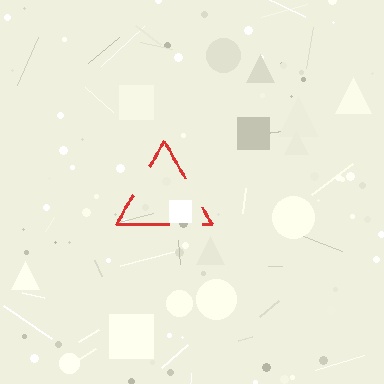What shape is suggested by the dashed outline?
The dashed outline suggests a triangle.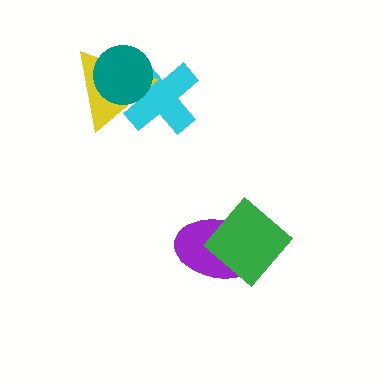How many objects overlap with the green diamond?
1 object overlaps with the green diamond.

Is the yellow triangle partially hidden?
Yes, it is partially covered by another shape.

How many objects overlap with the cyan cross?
2 objects overlap with the cyan cross.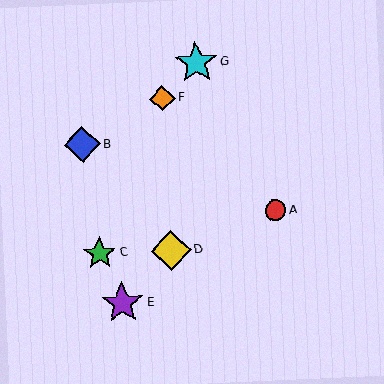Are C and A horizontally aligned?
No, C is at y≈254 and A is at y≈210.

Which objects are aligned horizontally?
Objects C, D are aligned horizontally.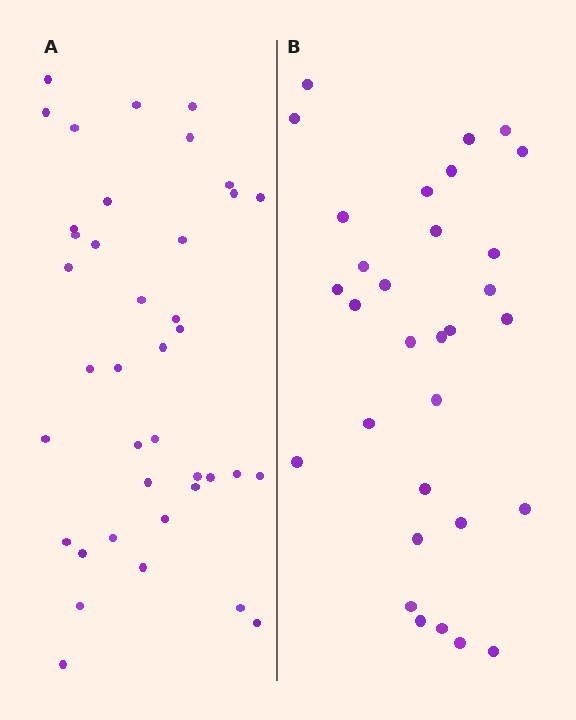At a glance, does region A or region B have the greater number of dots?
Region A (the left region) has more dots.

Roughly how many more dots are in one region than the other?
Region A has roughly 8 or so more dots than region B.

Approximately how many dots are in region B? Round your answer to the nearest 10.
About 30 dots. (The exact count is 31, which rounds to 30.)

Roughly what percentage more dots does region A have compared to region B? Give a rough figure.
About 25% more.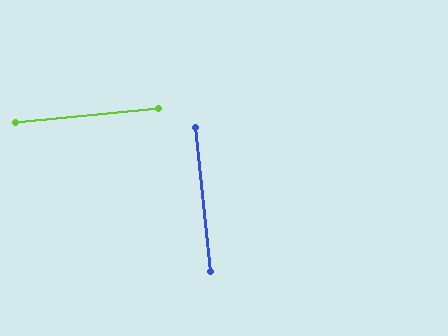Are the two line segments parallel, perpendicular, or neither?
Perpendicular — they meet at approximately 89°.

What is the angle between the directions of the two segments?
Approximately 89 degrees.